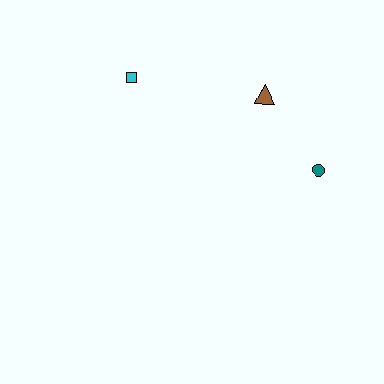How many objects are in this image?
There are 3 objects.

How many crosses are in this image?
There are no crosses.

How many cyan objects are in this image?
There is 1 cyan object.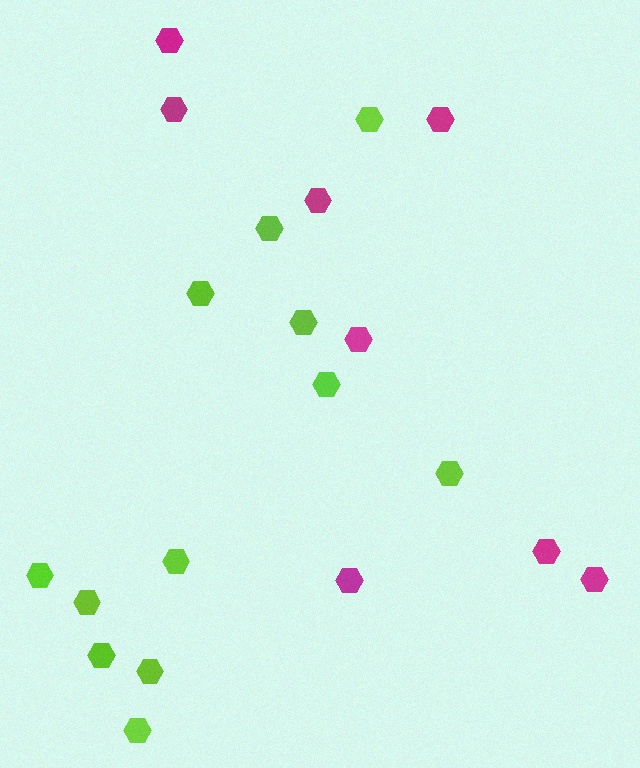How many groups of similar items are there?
There are 2 groups: one group of magenta hexagons (8) and one group of lime hexagons (12).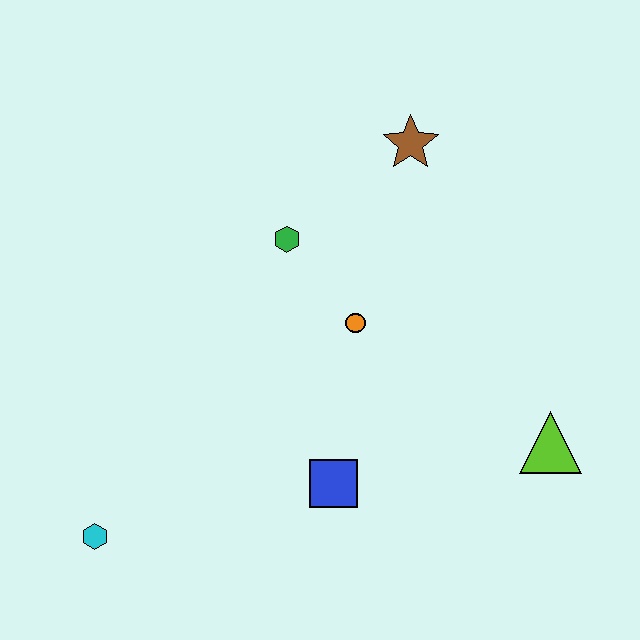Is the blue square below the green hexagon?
Yes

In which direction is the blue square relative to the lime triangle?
The blue square is to the left of the lime triangle.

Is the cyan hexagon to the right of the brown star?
No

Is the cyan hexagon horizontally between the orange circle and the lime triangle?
No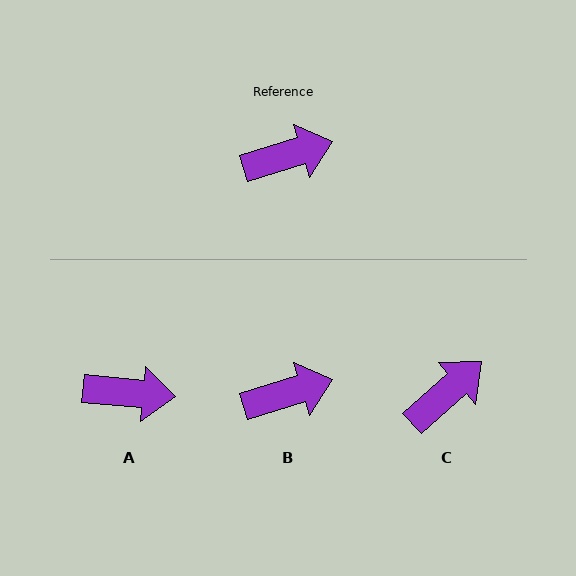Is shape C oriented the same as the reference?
No, it is off by about 25 degrees.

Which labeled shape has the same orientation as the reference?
B.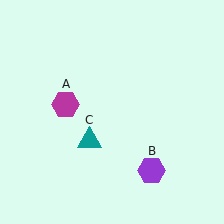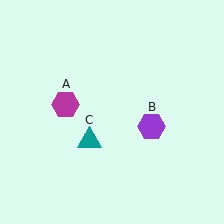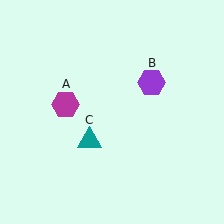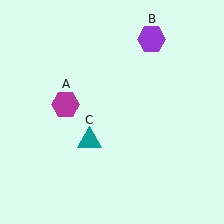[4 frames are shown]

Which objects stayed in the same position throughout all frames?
Magenta hexagon (object A) and teal triangle (object C) remained stationary.